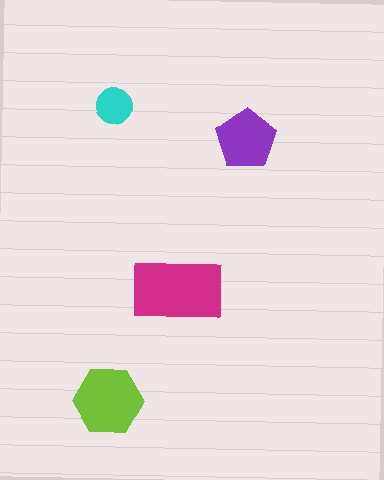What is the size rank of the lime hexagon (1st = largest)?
2nd.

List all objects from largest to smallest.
The magenta rectangle, the lime hexagon, the purple pentagon, the cyan circle.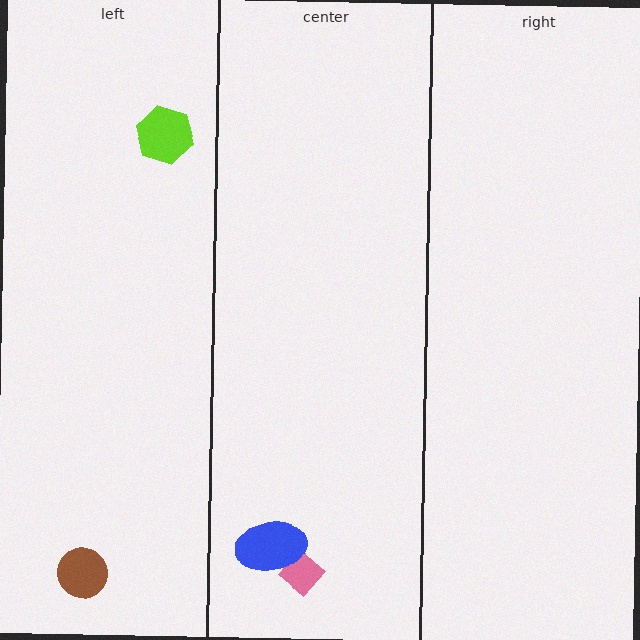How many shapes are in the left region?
2.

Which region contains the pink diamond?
The center region.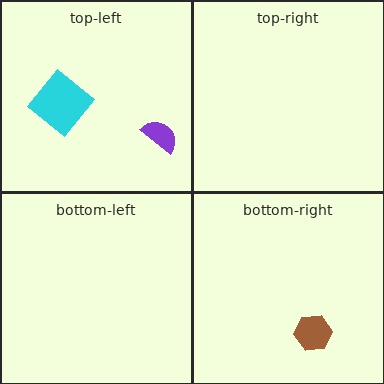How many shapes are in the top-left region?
2.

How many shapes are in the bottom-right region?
1.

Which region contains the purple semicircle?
The top-left region.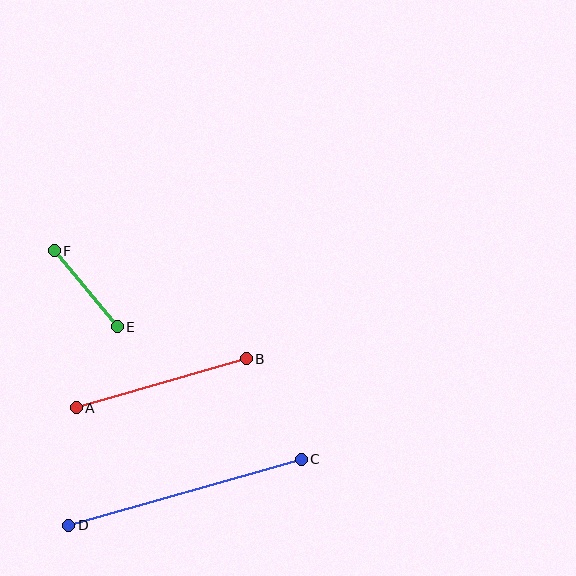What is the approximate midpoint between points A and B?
The midpoint is at approximately (161, 383) pixels.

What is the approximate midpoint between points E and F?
The midpoint is at approximately (86, 289) pixels.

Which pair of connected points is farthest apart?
Points C and D are farthest apart.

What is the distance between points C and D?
The distance is approximately 242 pixels.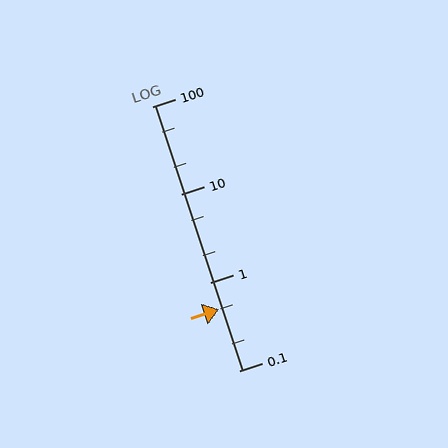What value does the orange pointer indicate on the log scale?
The pointer indicates approximately 0.5.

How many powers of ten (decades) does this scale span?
The scale spans 3 decades, from 0.1 to 100.